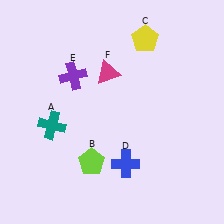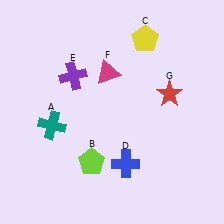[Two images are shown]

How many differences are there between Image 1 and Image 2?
There is 1 difference between the two images.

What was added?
A red star (G) was added in Image 2.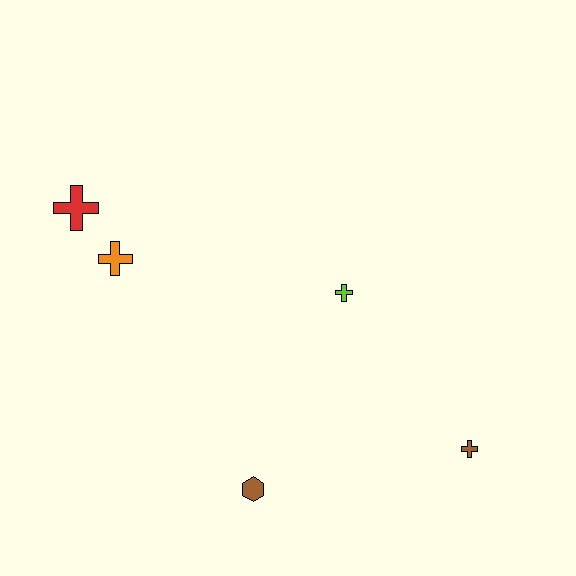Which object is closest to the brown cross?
The lime cross is closest to the brown cross.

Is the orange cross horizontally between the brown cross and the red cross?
Yes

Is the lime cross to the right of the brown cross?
No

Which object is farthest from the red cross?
The brown cross is farthest from the red cross.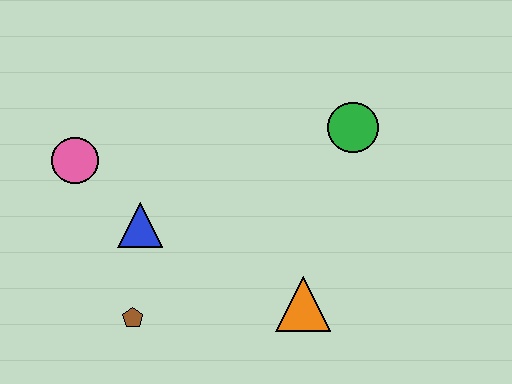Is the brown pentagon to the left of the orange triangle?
Yes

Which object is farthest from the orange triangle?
The pink circle is farthest from the orange triangle.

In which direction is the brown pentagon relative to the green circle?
The brown pentagon is to the left of the green circle.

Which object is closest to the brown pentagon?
The blue triangle is closest to the brown pentagon.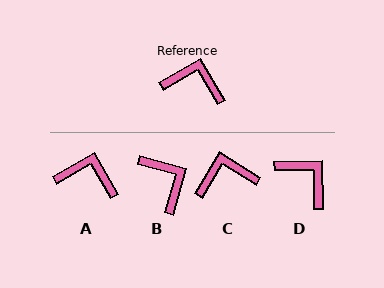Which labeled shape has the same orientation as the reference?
A.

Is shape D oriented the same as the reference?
No, it is off by about 30 degrees.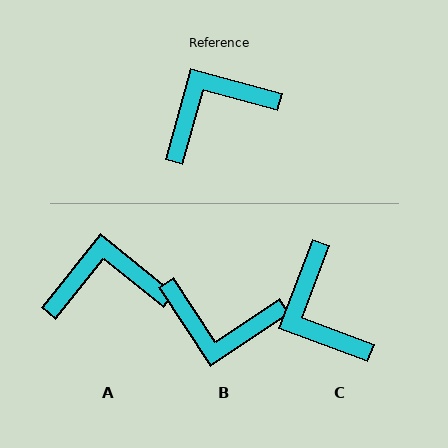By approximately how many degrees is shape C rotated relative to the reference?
Approximately 85 degrees counter-clockwise.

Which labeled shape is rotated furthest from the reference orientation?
B, about 139 degrees away.